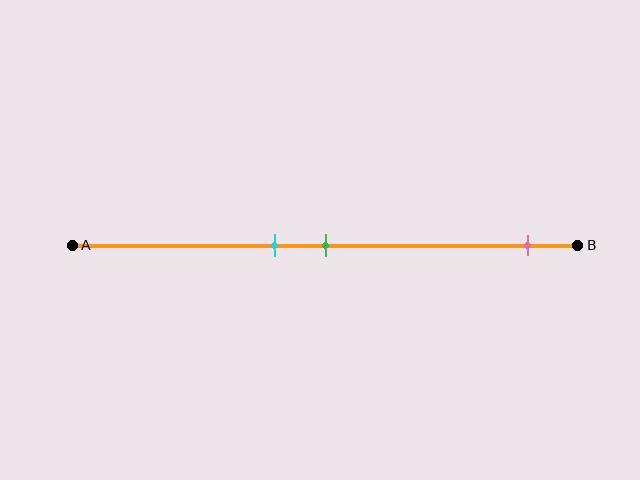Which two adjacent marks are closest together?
The cyan and green marks are the closest adjacent pair.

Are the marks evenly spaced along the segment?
No, the marks are not evenly spaced.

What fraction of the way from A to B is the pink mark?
The pink mark is approximately 90% (0.9) of the way from A to B.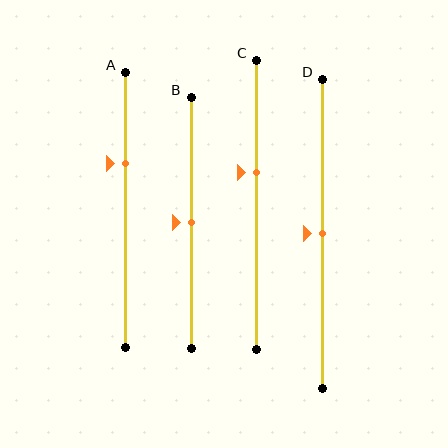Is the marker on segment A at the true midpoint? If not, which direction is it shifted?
No, the marker on segment A is shifted upward by about 17% of the segment length.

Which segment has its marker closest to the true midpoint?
Segment B has its marker closest to the true midpoint.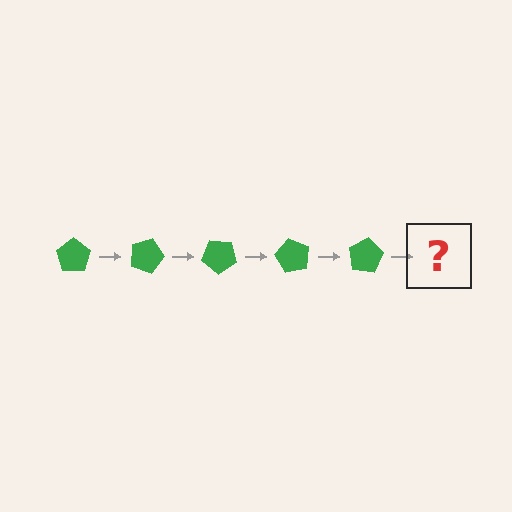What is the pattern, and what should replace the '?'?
The pattern is that the pentagon rotates 20 degrees each step. The '?' should be a green pentagon rotated 100 degrees.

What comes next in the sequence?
The next element should be a green pentagon rotated 100 degrees.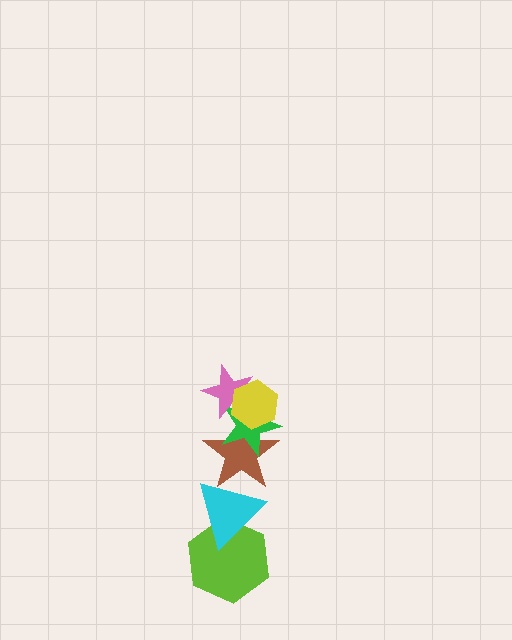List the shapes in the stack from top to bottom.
From top to bottom: the yellow hexagon, the pink star, the green star, the brown star, the cyan triangle, the lime hexagon.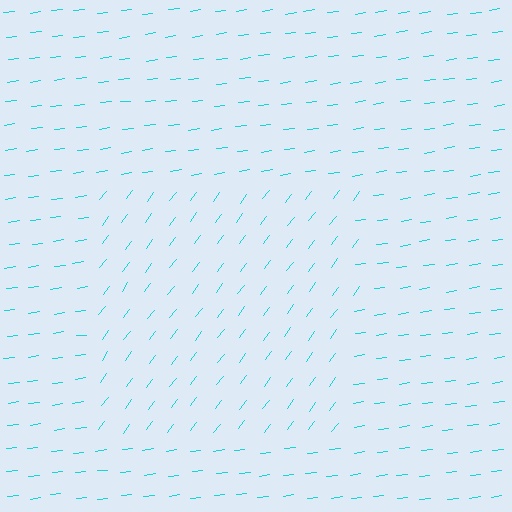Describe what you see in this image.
The image is filled with small cyan line segments. A rectangle region in the image has lines oriented differently from the surrounding lines, creating a visible texture boundary.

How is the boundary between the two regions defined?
The boundary is defined purely by a change in line orientation (approximately 45 degrees difference). All lines are the same color and thickness.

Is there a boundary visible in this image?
Yes, there is a texture boundary formed by a change in line orientation.